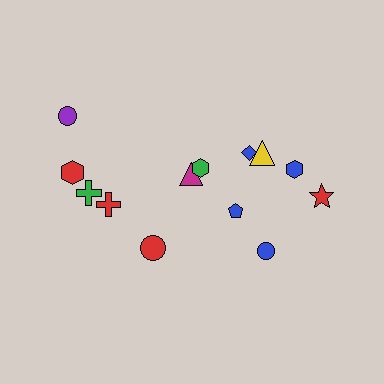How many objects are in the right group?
There are 8 objects.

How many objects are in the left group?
There are 5 objects.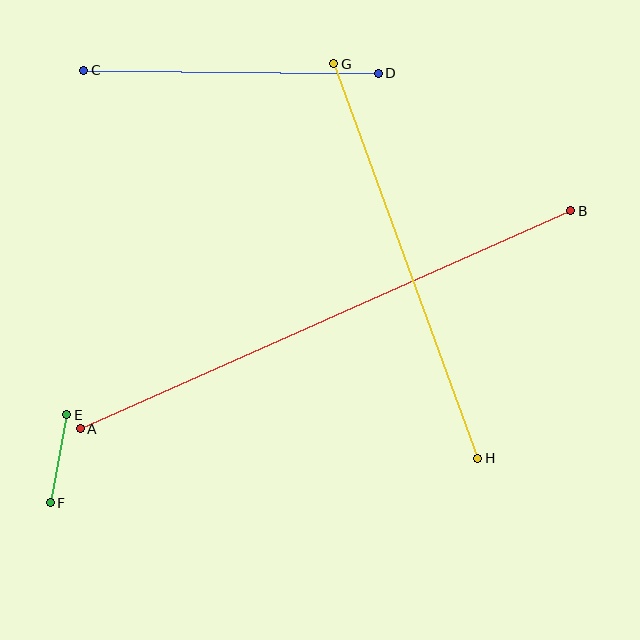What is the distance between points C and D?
The distance is approximately 295 pixels.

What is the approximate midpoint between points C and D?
The midpoint is at approximately (231, 72) pixels.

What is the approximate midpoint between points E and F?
The midpoint is at approximately (58, 459) pixels.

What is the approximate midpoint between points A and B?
The midpoint is at approximately (325, 320) pixels.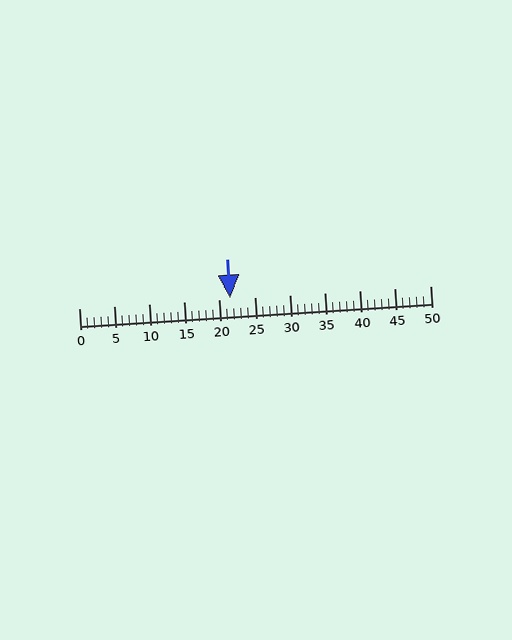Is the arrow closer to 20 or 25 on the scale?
The arrow is closer to 20.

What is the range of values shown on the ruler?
The ruler shows values from 0 to 50.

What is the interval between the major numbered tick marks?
The major tick marks are spaced 5 units apart.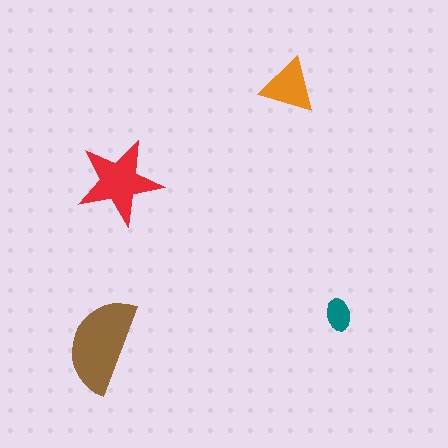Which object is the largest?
The brown semicircle.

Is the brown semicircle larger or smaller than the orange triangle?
Larger.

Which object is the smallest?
The teal ellipse.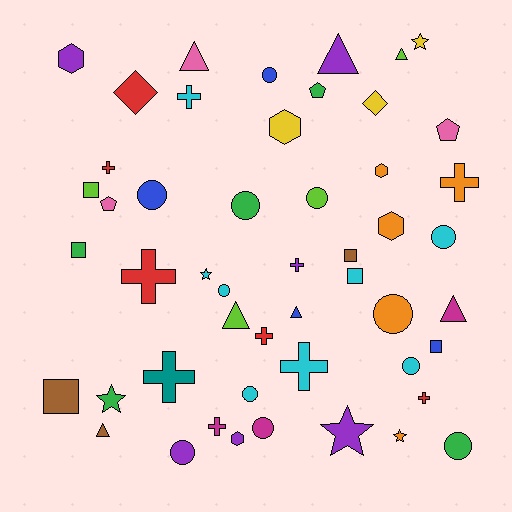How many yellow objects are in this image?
There are 3 yellow objects.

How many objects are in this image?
There are 50 objects.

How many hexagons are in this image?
There are 5 hexagons.